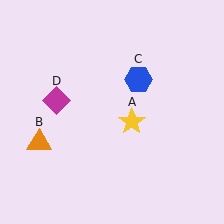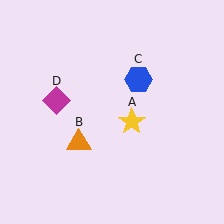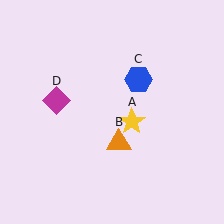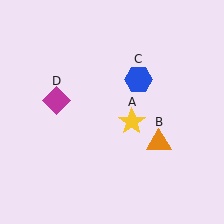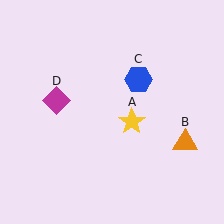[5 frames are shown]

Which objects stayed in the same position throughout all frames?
Yellow star (object A) and blue hexagon (object C) and magenta diamond (object D) remained stationary.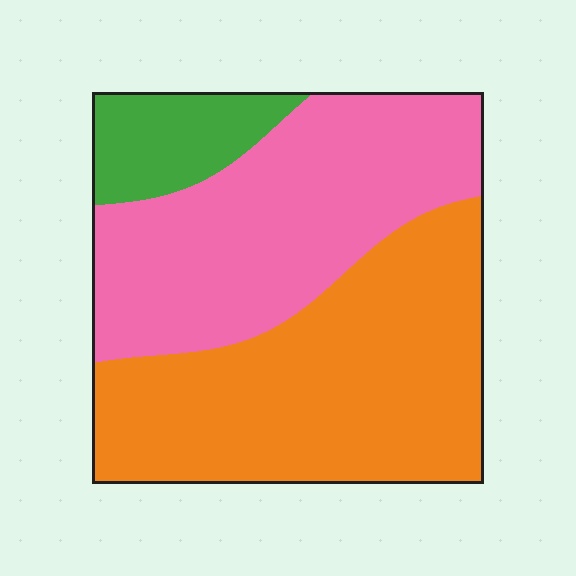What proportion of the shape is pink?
Pink takes up about two fifths (2/5) of the shape.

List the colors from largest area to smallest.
From largest to smallest: orange, pink, green.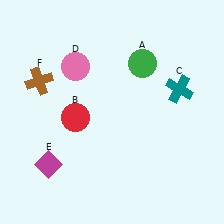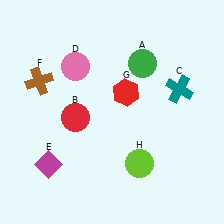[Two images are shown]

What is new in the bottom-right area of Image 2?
A lime circle (H) was added in the bottom-right area of Image 2.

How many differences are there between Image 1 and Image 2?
There are 2 differences between the two images.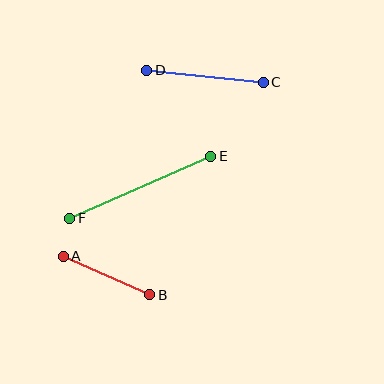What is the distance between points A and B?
The distance is approximately 95 pixels.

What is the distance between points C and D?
The distance is approximately 117 pixels.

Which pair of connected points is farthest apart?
Points E and F are farthest apart.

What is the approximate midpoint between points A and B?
The midpoint is at approximately (107, 276) pixels.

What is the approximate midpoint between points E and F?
The midpoint is at approximately (140, 187) pixels.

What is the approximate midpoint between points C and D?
The midpoint is at approximately (205, 76) pixels.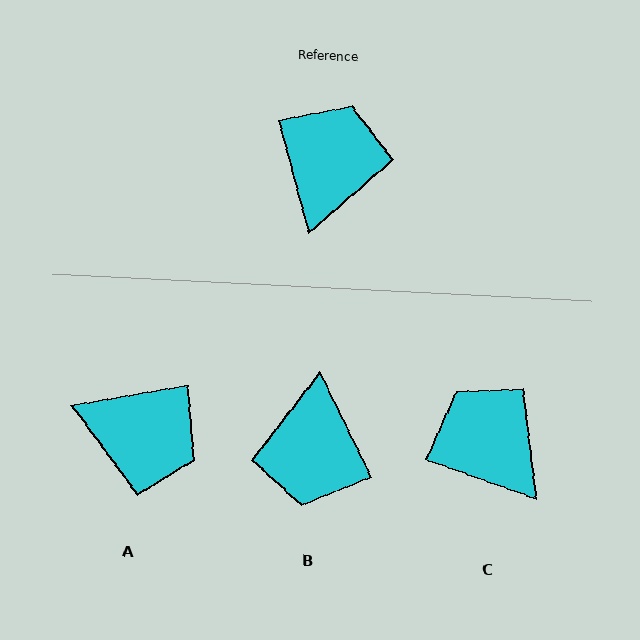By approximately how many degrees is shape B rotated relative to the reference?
Approximately 169 degrees clockwise.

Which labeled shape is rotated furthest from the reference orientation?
B, about 169 degrees away.